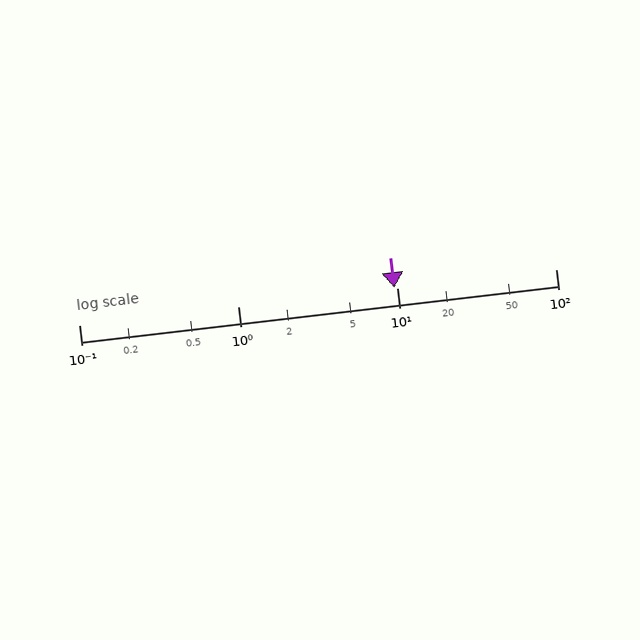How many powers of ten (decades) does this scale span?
The scale spans 3 decades, from 0.1 to 100.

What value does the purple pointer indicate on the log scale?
The pointer indicates approximately 9.6.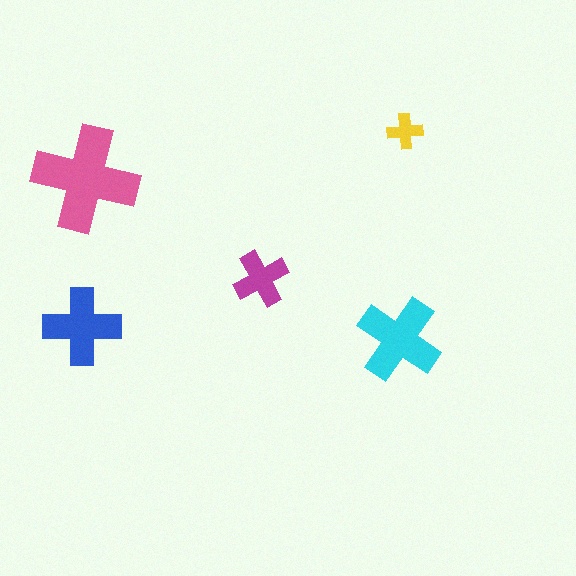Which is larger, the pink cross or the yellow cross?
The pink one.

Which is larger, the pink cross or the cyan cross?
The pink one.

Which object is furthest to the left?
The blue cross is leftmost.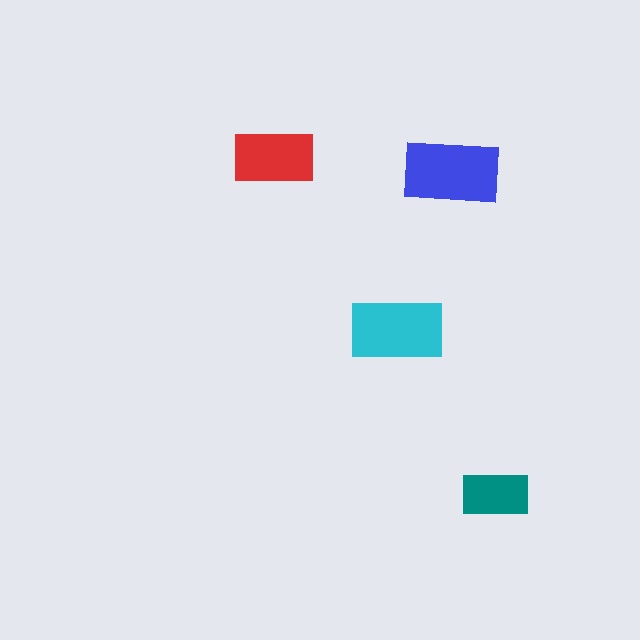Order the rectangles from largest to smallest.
the blue one, the cyan one, the red one, the teal one.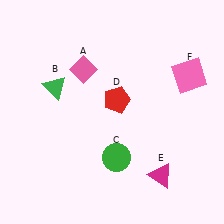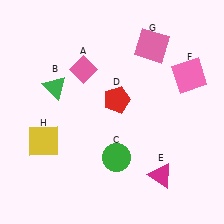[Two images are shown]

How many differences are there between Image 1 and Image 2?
There are 2 differences between the two images.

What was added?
A pink square (G), a yellow square (H) were added in Image 2.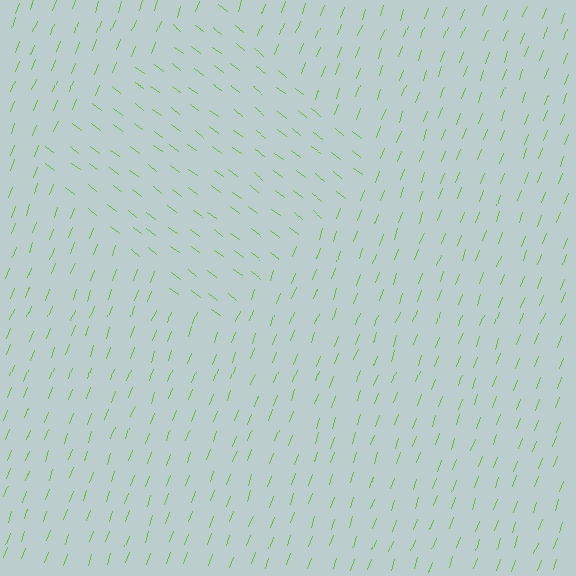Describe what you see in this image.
The image is filled with small lime line segments. A diamond region in the image has lines oriented differently from the surrounding lines, creating a visible texture boundary.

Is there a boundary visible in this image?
Yes, there is a texture boundary formed by a change in line orientation.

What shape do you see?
I see a diamond.